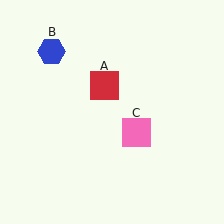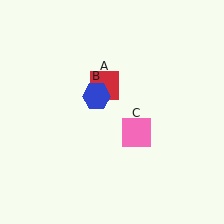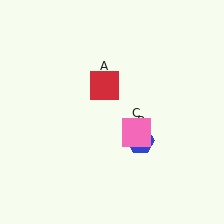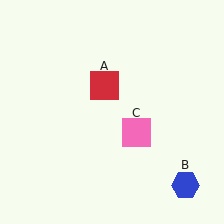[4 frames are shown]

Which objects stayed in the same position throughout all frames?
Red square (object A) and pink square (object C) remained stationary.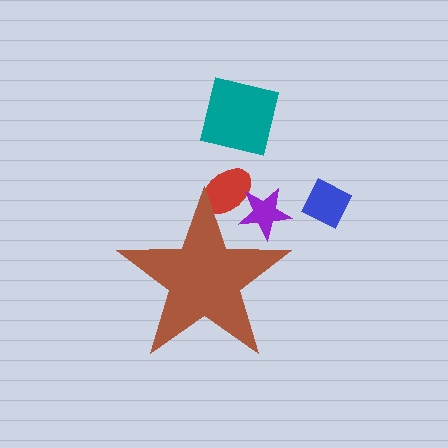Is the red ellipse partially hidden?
Yes, the red ellipse is partially hidden behind the brown star.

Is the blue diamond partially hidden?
No, the blue diamond is fully visible.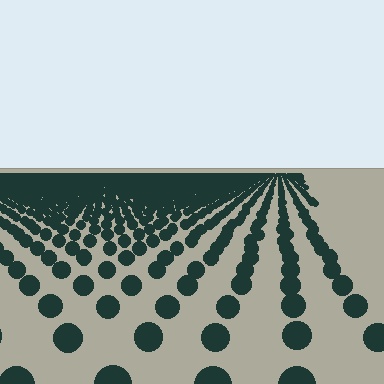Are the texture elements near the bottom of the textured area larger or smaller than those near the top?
Larger. Near the bottom, elements are closer to the viewer and appear at a bigger on-screen size.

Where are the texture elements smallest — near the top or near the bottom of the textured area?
Near the top.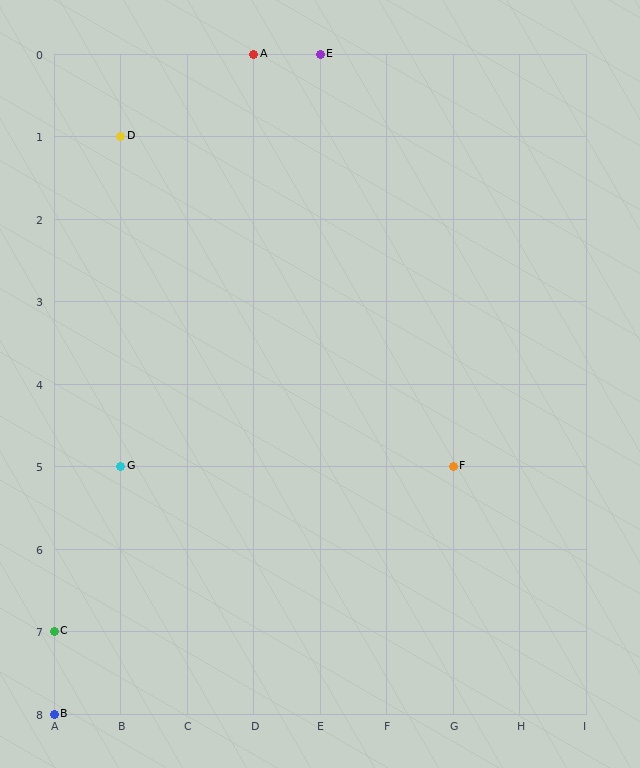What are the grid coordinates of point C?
Point C is at grid coordinates (A, 7).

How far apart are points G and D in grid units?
Points G and D are 4 rows apart.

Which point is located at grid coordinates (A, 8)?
Point B is at (A, 8).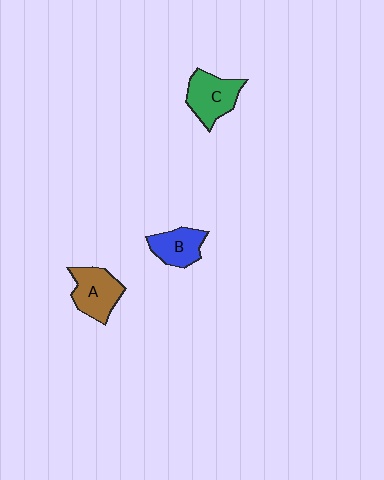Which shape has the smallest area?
Shape B (blue).